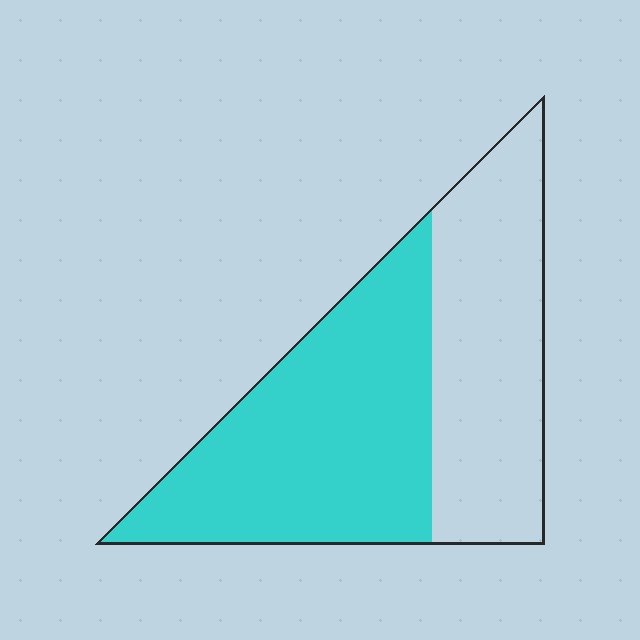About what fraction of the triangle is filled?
About three fifths (3/5).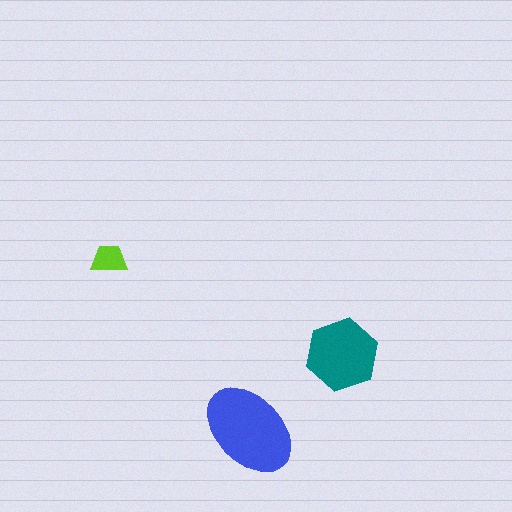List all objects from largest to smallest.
The blue ellipse, the teal hexagon, the lime trapezoid.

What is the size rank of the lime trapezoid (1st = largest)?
3rd.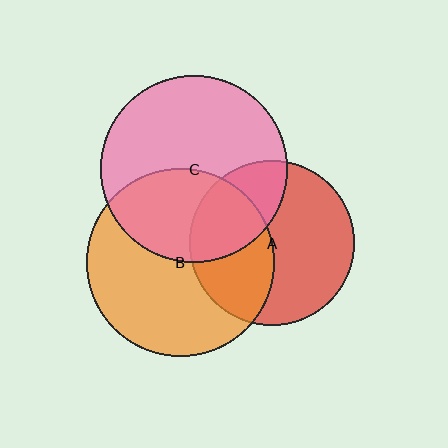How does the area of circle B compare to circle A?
Approximately 1.3 times.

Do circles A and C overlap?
Yes.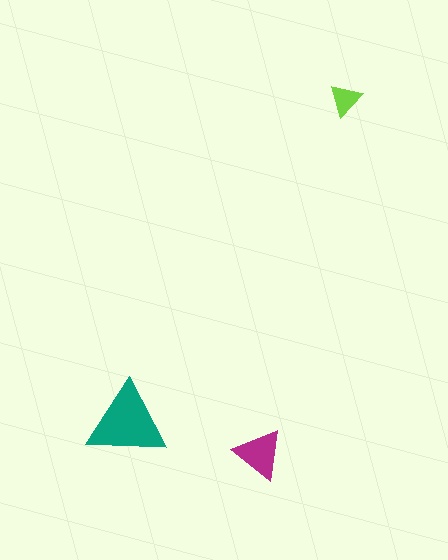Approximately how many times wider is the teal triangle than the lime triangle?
About 2.5 times wider.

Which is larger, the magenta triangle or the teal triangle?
The teal one.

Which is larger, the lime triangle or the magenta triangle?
The magenta one.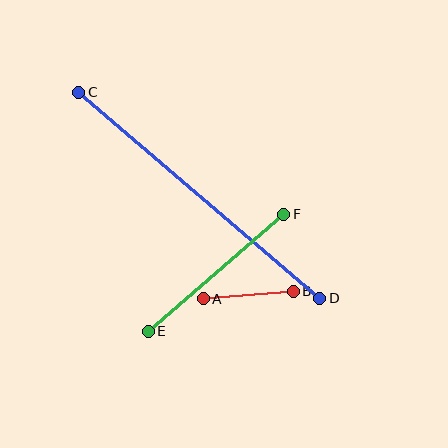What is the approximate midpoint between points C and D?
The midpoint is at approximately (199, 195) pixels.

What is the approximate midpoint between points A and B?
The midpoint is at approximately (248, 295) pixels.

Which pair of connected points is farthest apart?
Points C and D are farthest apart.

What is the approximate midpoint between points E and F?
The midpoint is at approximately (216, 273) pixels.